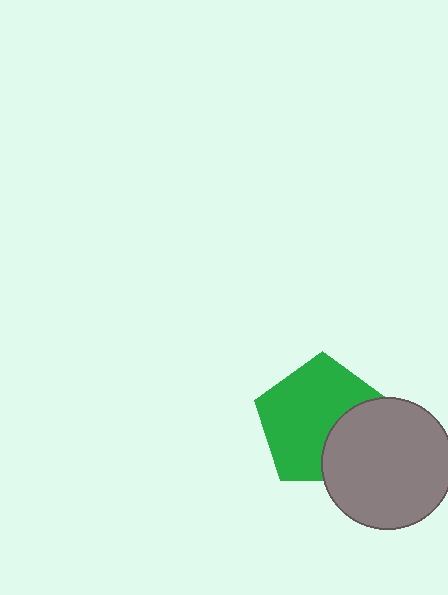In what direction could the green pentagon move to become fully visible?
The green pentagon could move toward the upper-left. That would shift it out from behind the gray circle entirely.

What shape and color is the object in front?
The object in front is a gray circle.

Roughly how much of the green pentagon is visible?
Most of it is visible (roughly 69%).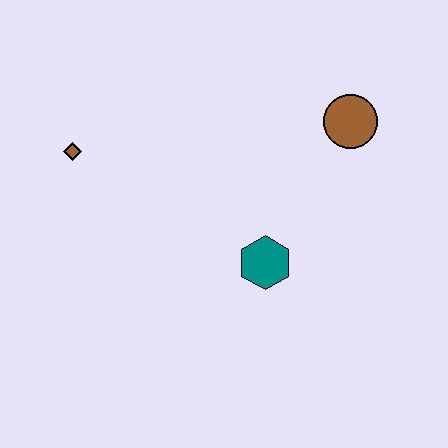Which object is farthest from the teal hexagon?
The brown diamond is farthest from the teal hexagon.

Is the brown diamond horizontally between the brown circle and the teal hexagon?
No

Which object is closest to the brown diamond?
The teal hexagon is closest to the brown diamond.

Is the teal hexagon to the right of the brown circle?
No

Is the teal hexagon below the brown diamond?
Yes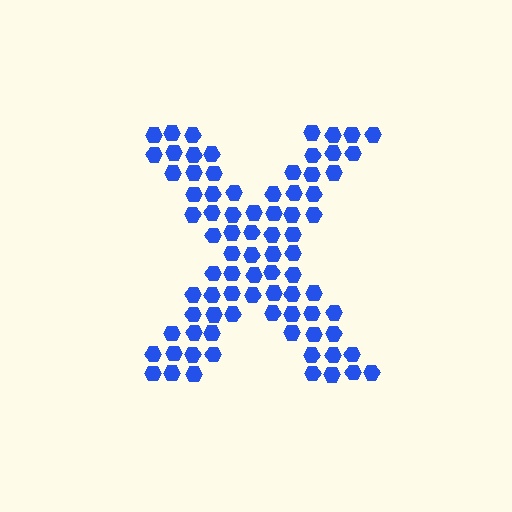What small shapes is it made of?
It is made of small hexagons.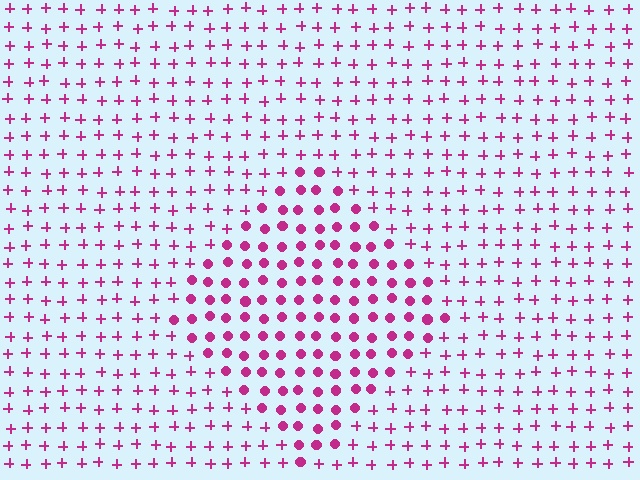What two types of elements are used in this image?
The image uses circles inside the diamond region and plus signs outside it.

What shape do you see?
I see a diamond.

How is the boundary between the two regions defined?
The boundary is defined by a change in element shape: circles inside vs. plus signs outside. All elements share the same color and spacing.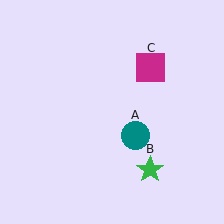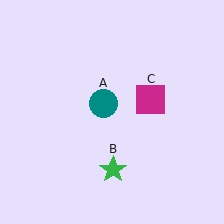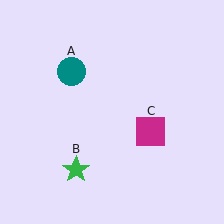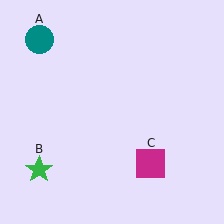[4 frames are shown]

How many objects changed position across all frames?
3 objects changed position: teal circle (object A), green star (object B), magenta square (object C).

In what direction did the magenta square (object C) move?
The magenta square (object C) moved down.